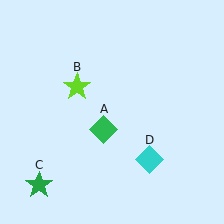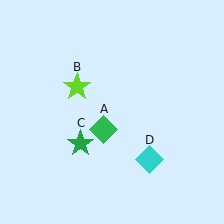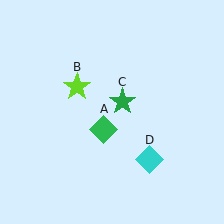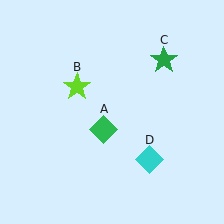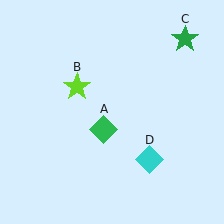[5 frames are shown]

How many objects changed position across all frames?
1 object changed position: green star (object C).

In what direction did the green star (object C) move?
The green star (object C) moved up and to the right.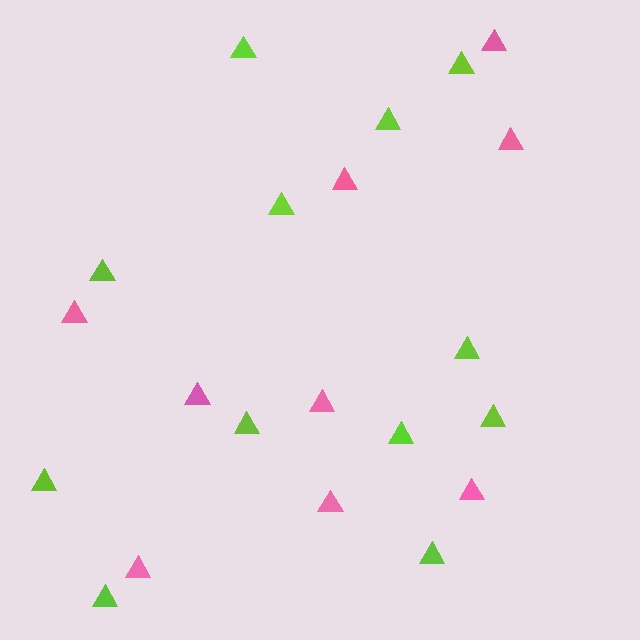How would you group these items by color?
There are 2 groups: one group of pink triangles (9) and one group of lime triangles (12).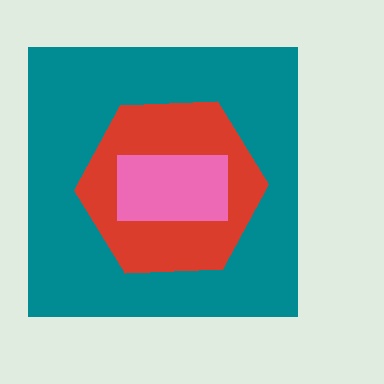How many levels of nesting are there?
3.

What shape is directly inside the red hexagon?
The pink rectangle.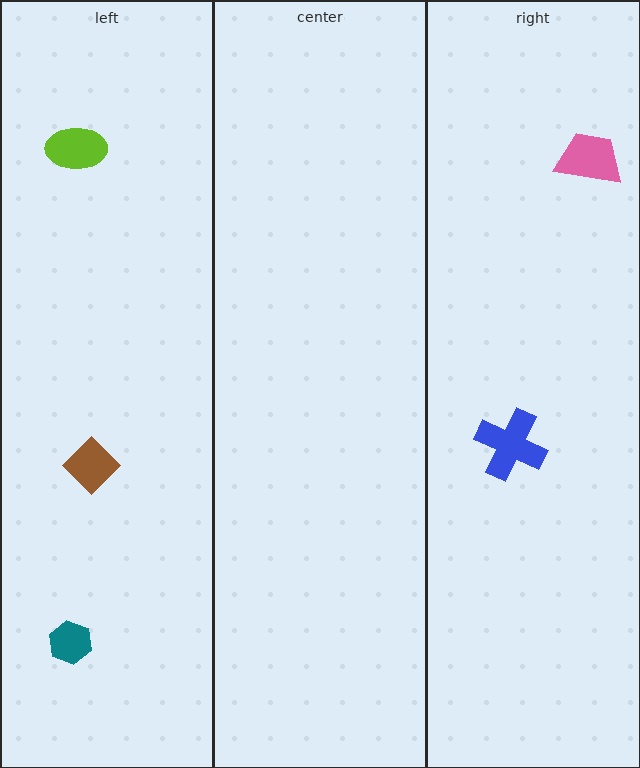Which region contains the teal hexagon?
The left region.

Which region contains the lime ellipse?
The left region.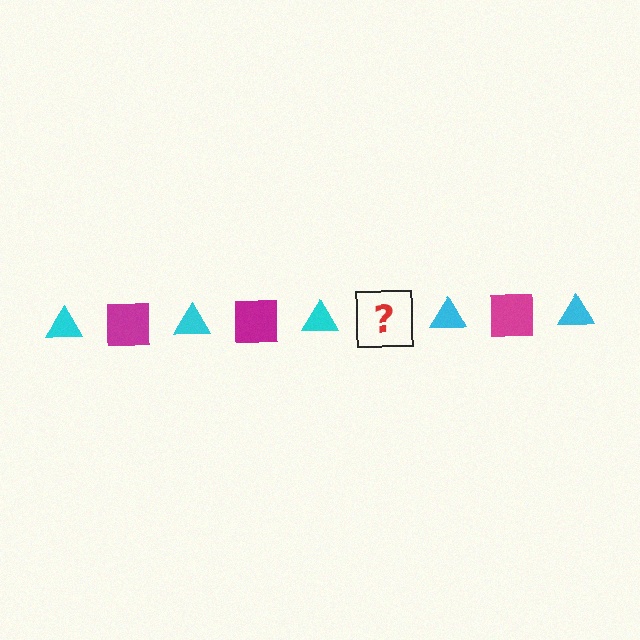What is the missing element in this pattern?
The missing element is a magenta square.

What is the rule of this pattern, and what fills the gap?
The rule is that the pattern alternates between cyan triangle and magenta square. The gap should be filled with a magenta square.